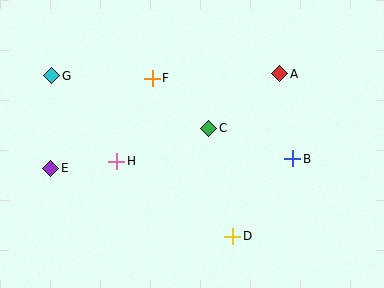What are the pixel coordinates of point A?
Point A is at (280, 74).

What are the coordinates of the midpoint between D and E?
The midpoint between D and E is at (142, 202).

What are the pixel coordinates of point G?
Point G is at (52, 76).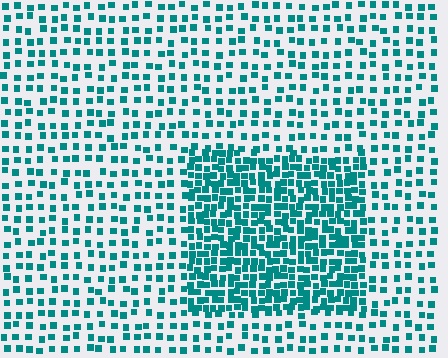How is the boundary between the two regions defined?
The boundary is defined by a change in element density (approximately 2.3x ratio). All elements are the same color, size, and shape.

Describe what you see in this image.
The image contains small teal elements arranged at two different densities. A rectangle-shaped region is visible where the elements are more densely packed than the surrounding area.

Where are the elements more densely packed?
The elements are more densely packed inside the rectangle boundary.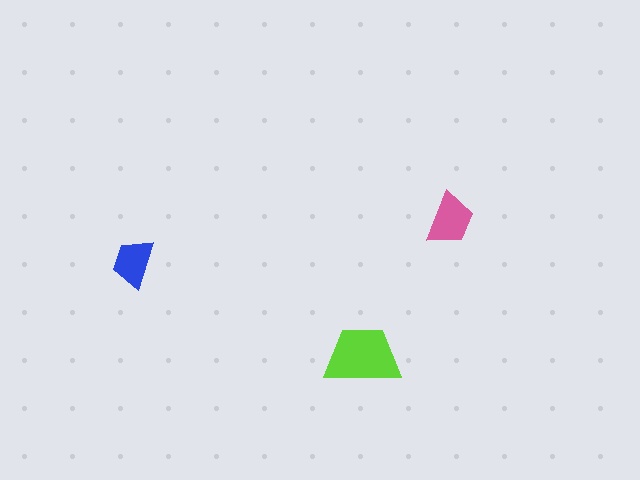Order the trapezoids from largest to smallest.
the lime one, the pink one, the blue one.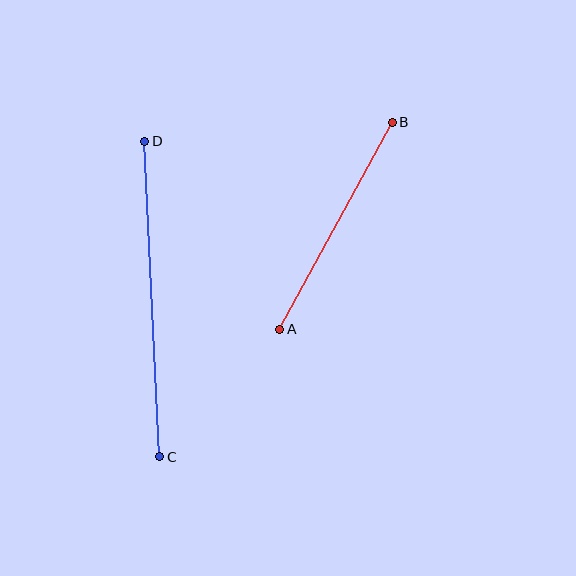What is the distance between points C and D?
The distance is approximately 316 pixels.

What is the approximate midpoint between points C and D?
The midpoint is at approximately (152, 299) pixels.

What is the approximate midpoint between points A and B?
The midpoint is at approximately (336, 226) pixels.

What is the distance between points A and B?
The distance is approximately 236 pixels.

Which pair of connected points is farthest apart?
Points C and D are farthest apart.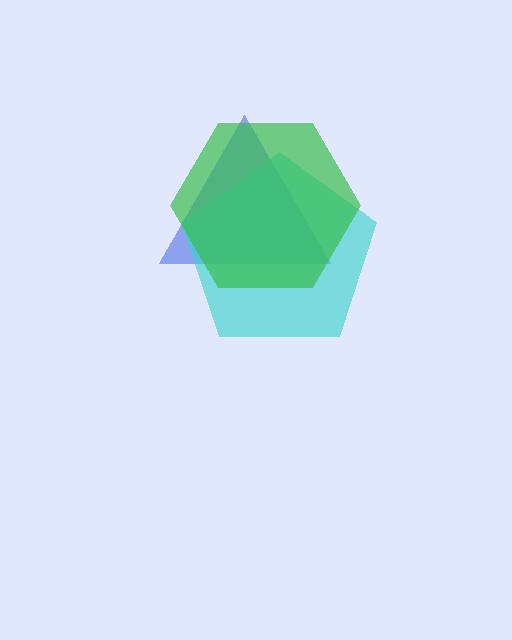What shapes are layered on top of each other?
The layered shapes are: a blue triangle, a cyan pentagon, a green hexagon.